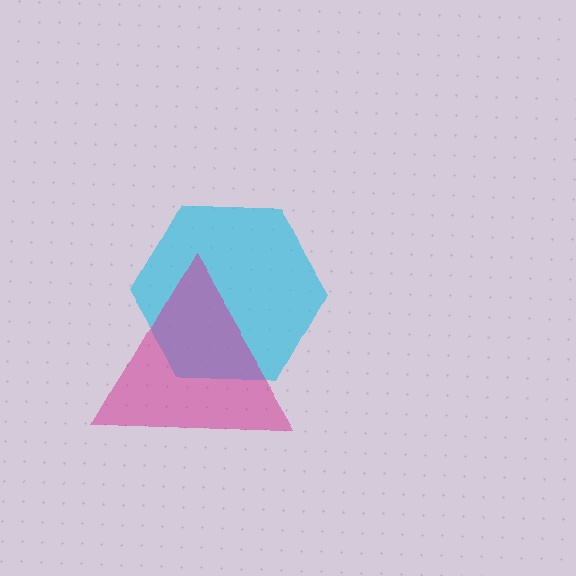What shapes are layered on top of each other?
The layered shapes are: a cyan hexagon, a magenta triangle.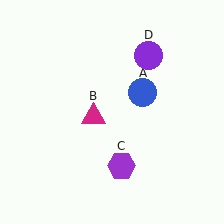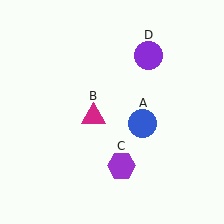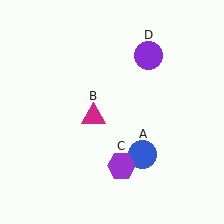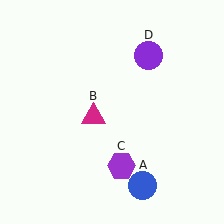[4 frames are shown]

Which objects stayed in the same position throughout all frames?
Magenta triangle (object B) and purple hexagon (object C) and purple circle (object D) remained stationary.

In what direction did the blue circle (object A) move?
The blue circle (object A) moved down.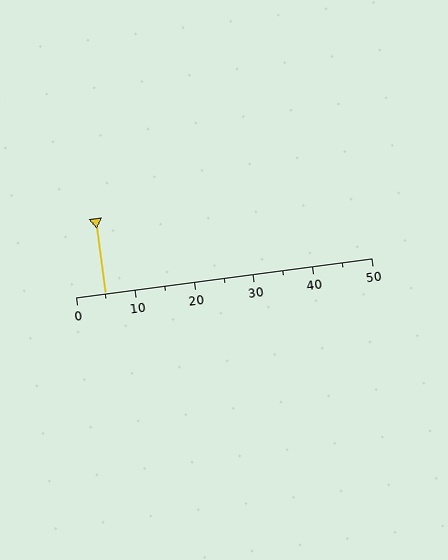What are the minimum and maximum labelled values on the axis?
The axis runs from 0 to 50.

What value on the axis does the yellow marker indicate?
The marker indicates approximately 5.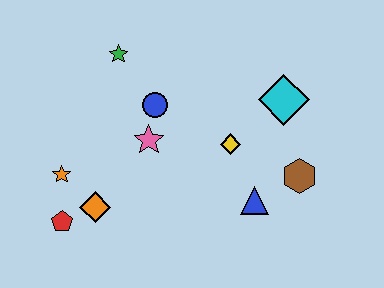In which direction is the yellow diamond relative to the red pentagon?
The yellow diamond is to the right of the red pentagon.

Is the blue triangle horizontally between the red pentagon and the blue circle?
No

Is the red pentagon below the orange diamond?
Yes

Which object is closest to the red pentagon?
The orange diamond is closest to the red pentagon.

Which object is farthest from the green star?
The brown hexagon is farthest from the green star.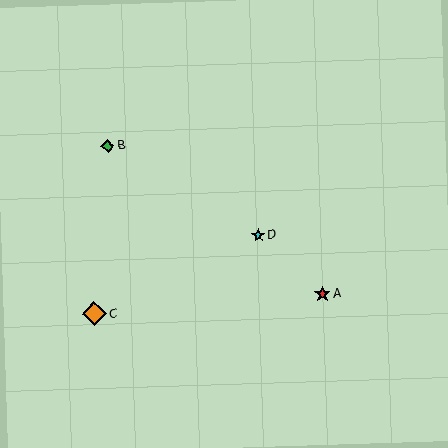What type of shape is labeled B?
Shape B is a green diamond.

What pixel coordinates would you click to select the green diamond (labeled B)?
Click at (108, 146) to select the green diamond B.